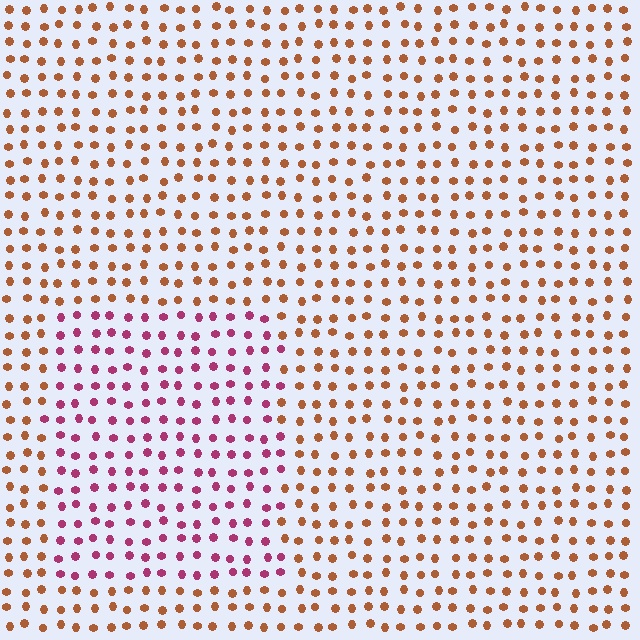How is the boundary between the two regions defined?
The boundary is defined purely by a slight shift in hue (about 52 degrees). Spacing, size, and orientation are identical on both sides.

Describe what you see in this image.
The image is filled with small brown elements in a uniform arrangement. A rectangle-shaped region is visible where the elements are tinted to a slightly different hue, forming a subtle color boundary.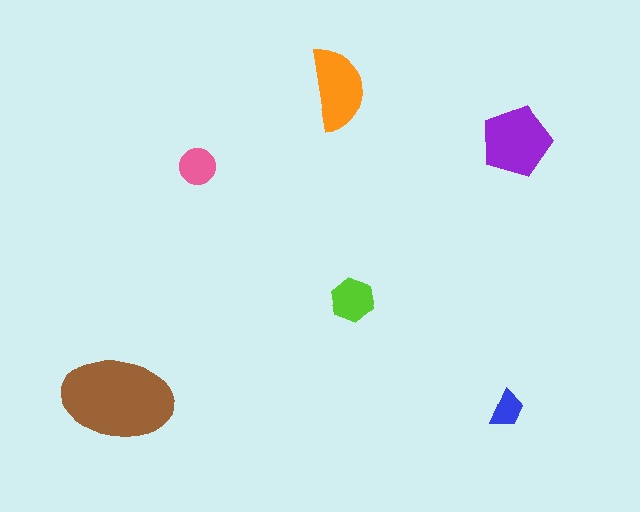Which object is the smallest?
The blue trapezoid.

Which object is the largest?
The brown ellipse.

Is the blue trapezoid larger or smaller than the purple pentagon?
Smaller.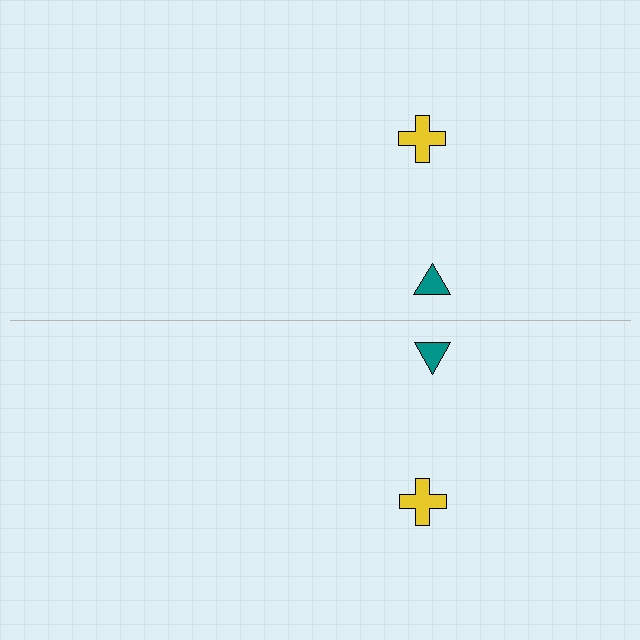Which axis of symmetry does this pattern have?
The pattern has a horizontal axis of symmetry running through the center of the image.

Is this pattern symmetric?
Yes, this pattern has bilateral (reflection) symmetry.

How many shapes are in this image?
There are 4 shapes in this image.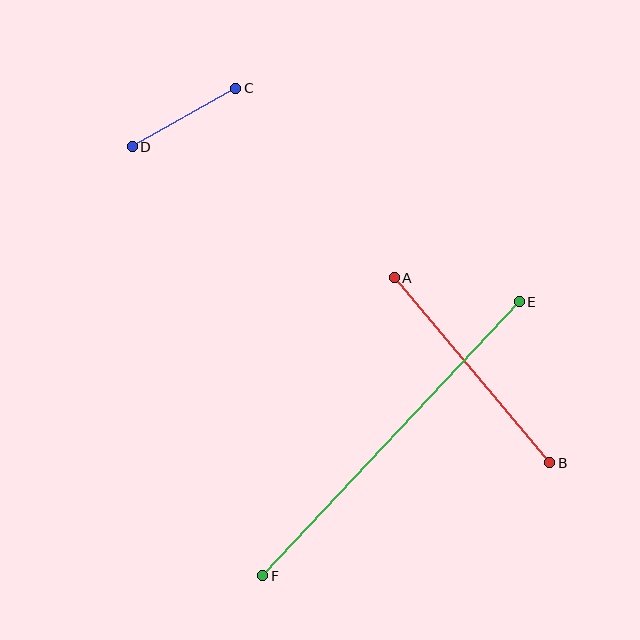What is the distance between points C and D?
The distance is approximately 119 pixels.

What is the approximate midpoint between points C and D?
The midpoint is at approximately (184, 117) pixels.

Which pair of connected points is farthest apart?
Points E and F are farthest apart.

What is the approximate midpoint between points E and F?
The midpoint is at approximately (391, 439) pixels.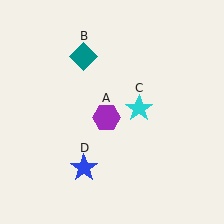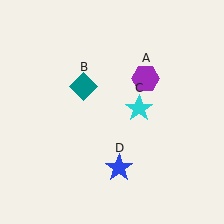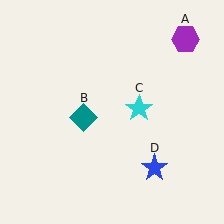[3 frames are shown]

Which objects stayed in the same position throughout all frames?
Cyan star (object C) remained stationary.